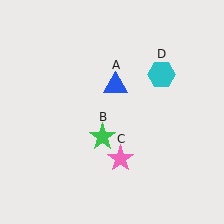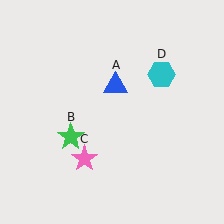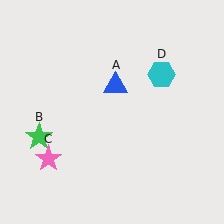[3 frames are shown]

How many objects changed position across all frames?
2 objects changed position: green star (object B), pink star (object C).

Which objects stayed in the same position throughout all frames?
Blue triangle (object A) and cyan hexagon (object D) remained stationary.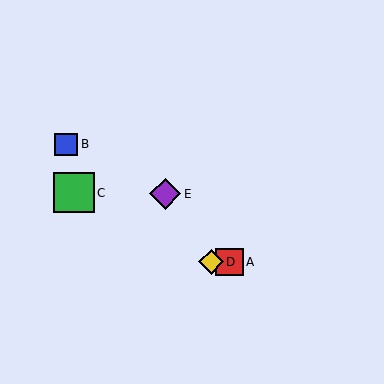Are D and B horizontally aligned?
No, D is at y≈262 and B is at y≈144.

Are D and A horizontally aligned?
Yes, both are at y≈262.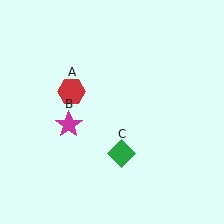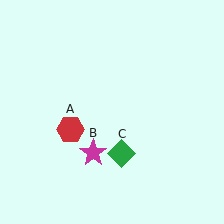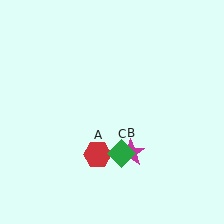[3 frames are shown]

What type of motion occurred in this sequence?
The red hexagon (object A), magenta star (object B) rotated counterclockwise around the center of the scene.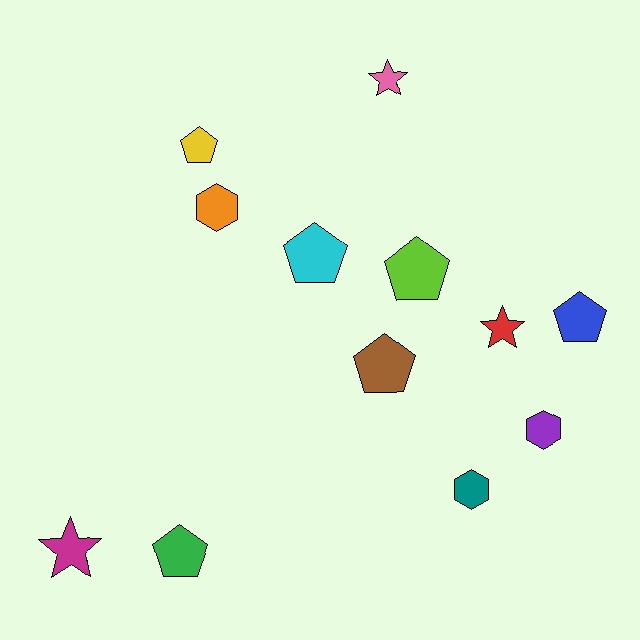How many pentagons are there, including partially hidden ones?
There are 6 pentagons.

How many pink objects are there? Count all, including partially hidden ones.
There is 1 pink object.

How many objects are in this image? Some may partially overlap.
There are 12 objects.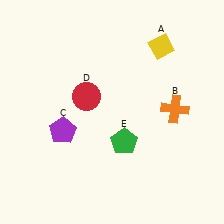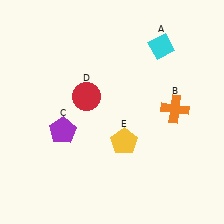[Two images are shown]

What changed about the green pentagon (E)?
In Image 1, E is green. In Image 2, it changed to yellow.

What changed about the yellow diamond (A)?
In Image 1, A is yellow. In Image 2, it changed to cyan.